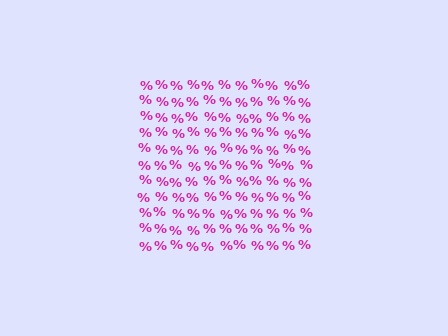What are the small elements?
The small elements are percent signs.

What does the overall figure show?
The overall figure shows a square.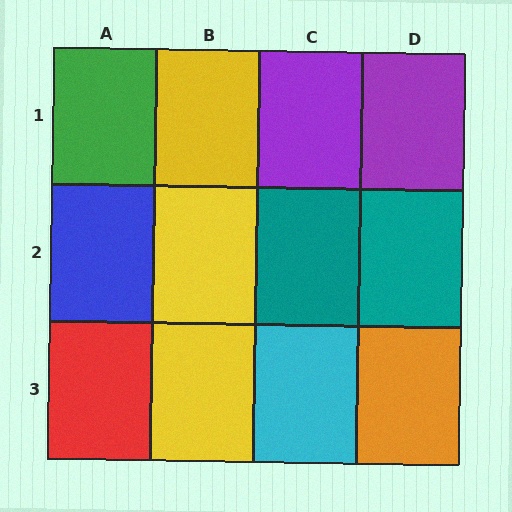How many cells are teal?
2 cells are teal.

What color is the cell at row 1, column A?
Green.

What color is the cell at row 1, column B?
Yellow.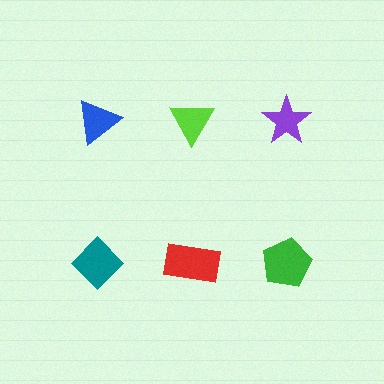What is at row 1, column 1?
A blue triangle.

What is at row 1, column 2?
A lime triangle.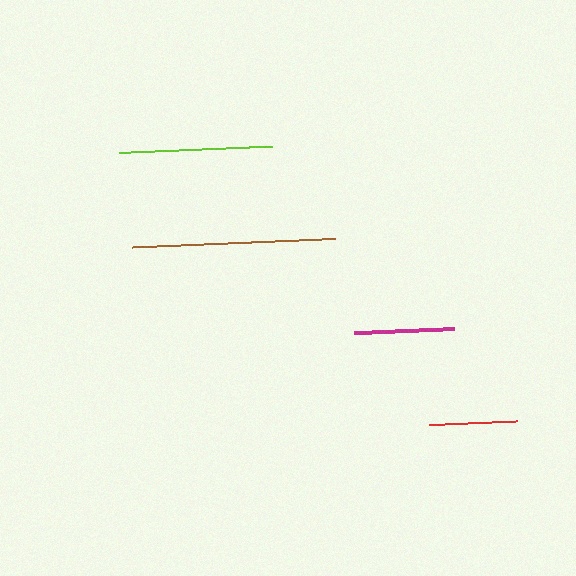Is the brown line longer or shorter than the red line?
The brown line is longer than the red line.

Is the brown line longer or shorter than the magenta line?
The brown line is longer than the magenta line.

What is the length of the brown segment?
The brown segment is approximately 203 pixels long.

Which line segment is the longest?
The brown line is the longest at approximately 203 pixels.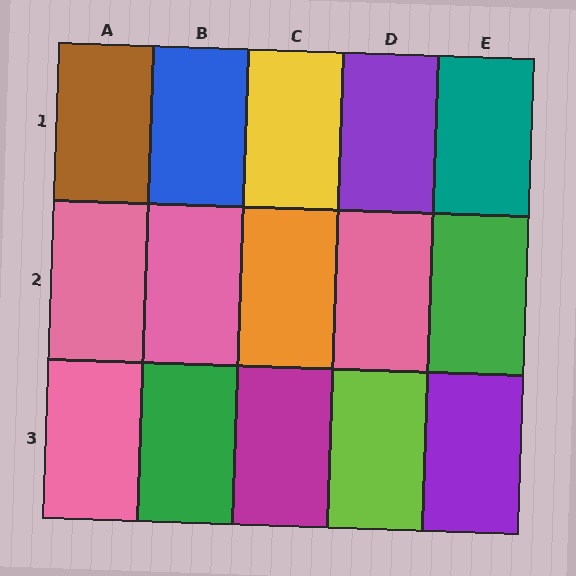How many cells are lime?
1 cell is lime.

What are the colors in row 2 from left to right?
Pink, pink, orange, pink, green.